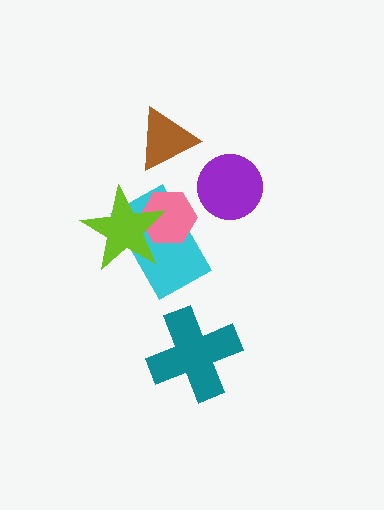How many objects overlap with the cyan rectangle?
2 objects overlap with the cyan rectangle.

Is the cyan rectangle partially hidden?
Yes, it is partially covered by another shape.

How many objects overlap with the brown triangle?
0 objects overlap with the brown triangle.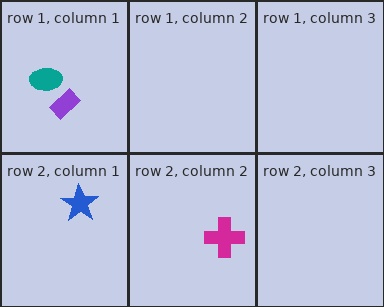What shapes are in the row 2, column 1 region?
The blue star.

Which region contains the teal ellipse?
The row 1, column 1 region.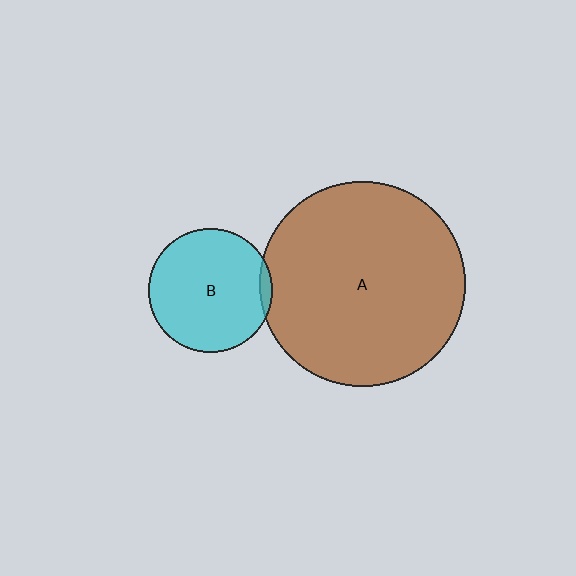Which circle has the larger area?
Circle A (brown).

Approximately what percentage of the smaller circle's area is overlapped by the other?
Approximately 5%.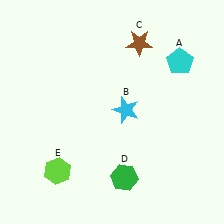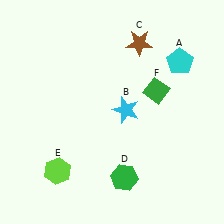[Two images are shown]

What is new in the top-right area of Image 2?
A green diamond (F) was added in the top-right area of Image 2.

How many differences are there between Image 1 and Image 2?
There is 1 difference between the two images.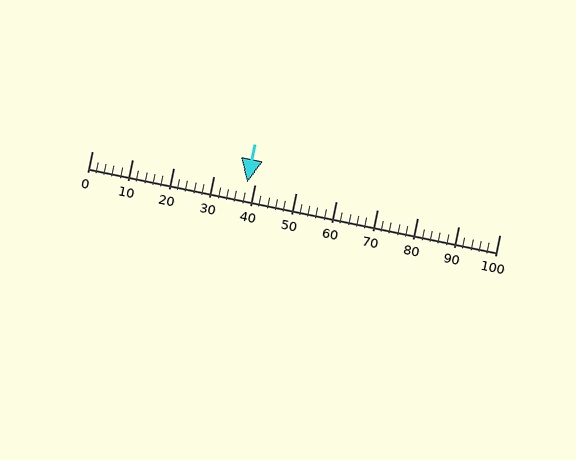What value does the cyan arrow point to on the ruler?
The cyan arrow points to approximately 38.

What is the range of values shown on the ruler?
The ruler shows values from 0 to 100.